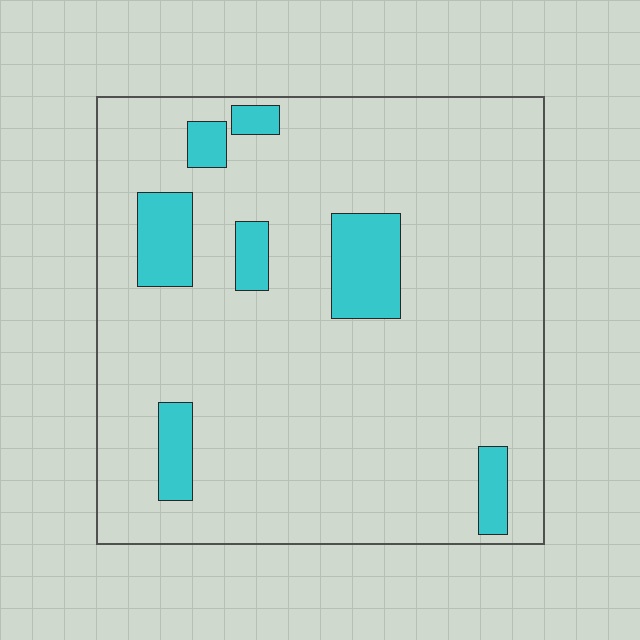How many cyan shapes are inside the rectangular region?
7.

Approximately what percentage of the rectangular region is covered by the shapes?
Approximately 10%.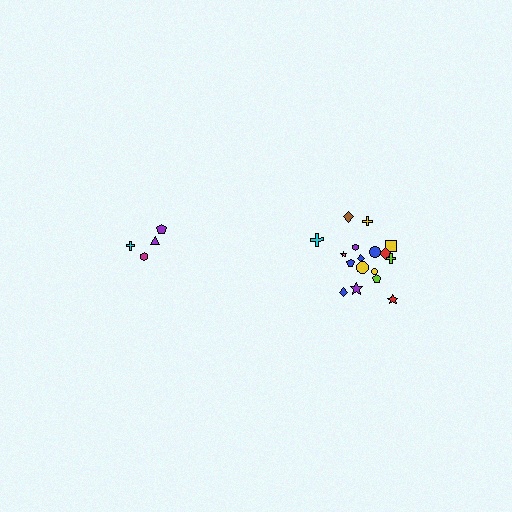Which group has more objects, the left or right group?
The right group.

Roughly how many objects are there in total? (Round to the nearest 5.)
Roughly 20 objects in total.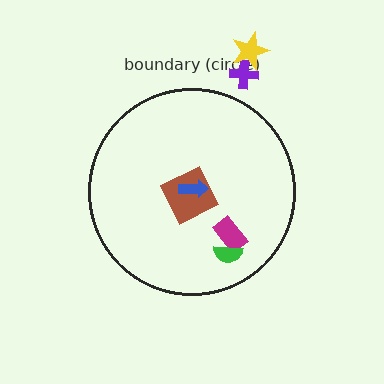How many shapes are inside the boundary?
4 inside, 2 outside.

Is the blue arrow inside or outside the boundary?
Inside.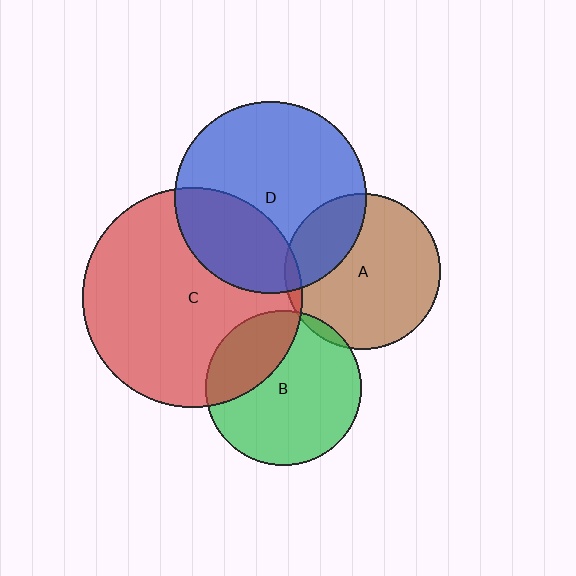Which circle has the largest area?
Circle C (red).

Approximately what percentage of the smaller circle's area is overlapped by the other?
Approximately 30%.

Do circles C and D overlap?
Yes.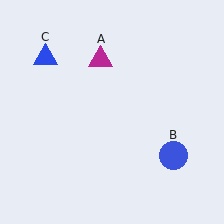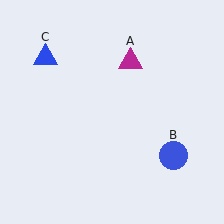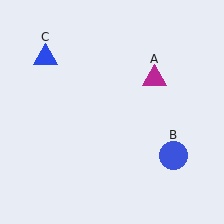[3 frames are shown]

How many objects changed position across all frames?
1 object changed position: magenta triangle (object A).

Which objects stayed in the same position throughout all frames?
Blue circle (object B) and blue triangle (object C) remained stationary.